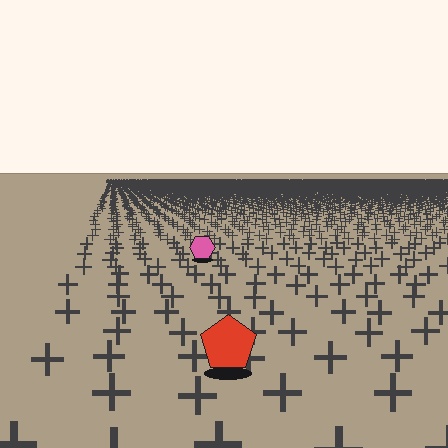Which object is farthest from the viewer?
The pink hexagon is farthest from the viewer. It appears smaller and the ground texture around it is denser.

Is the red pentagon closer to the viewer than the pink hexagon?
Yes. The red pentagon is closer — you can tell from the texture gradient: the ground texture is coarser near it.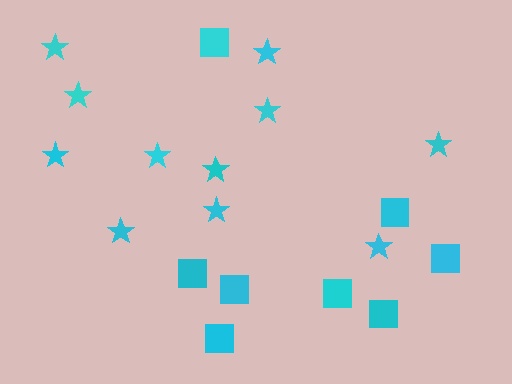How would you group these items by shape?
There are 2 groups: one group of squares (8) and one group of stars (11).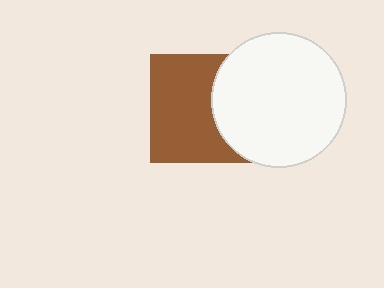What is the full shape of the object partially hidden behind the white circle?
The partially hidden object is a brown square.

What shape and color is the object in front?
The object in front is a white circle.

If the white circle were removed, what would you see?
You would see the complete brown square.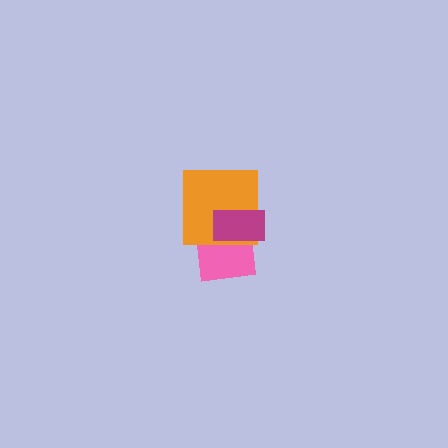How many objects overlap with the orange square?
2 objects overlap with the orange square.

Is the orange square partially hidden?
Yes, it is partially covered by another shape.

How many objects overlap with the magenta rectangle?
2 objects overlap with the magenta rectangle.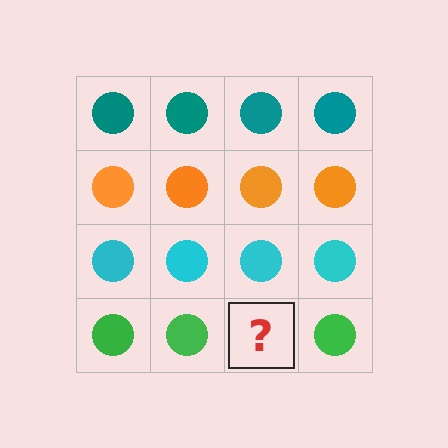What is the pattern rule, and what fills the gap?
The rule is that each row has a consistent color. The gap should be filled with a green circle.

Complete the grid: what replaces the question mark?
The question mark should be replaced with a green circle.